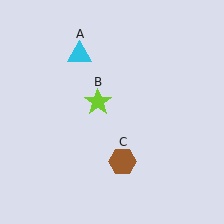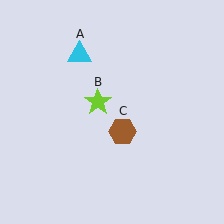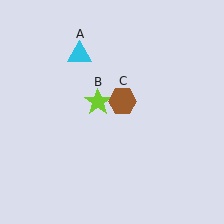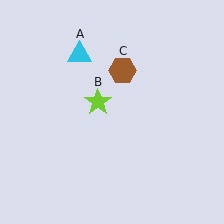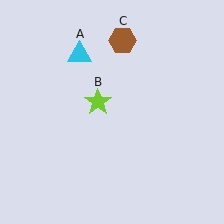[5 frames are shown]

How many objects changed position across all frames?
1 object changed position: brown hexagon (object C).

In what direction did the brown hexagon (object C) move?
The brown hexagon (object C) moved up.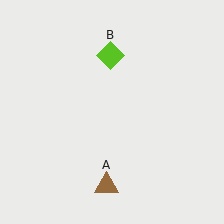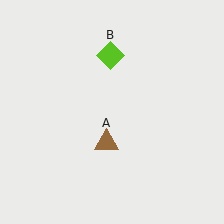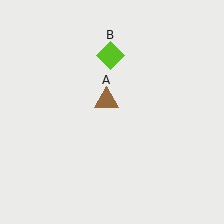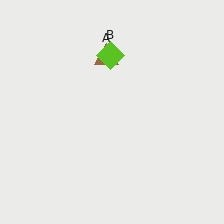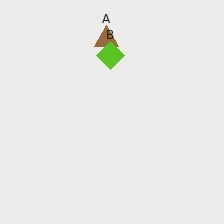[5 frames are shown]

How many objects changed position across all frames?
1 object changed position: brown triangle (object A).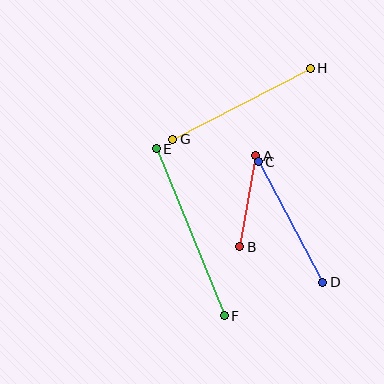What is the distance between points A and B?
The distance is approximately 92 pixels.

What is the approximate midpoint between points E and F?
The midpoint is at approximately (190, 232) pixels.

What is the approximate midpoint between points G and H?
The midpoint is at approximately (241, 104) pixels.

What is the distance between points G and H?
The distance is approximately 154 pixels.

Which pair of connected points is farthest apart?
Points E and F are farthest apart.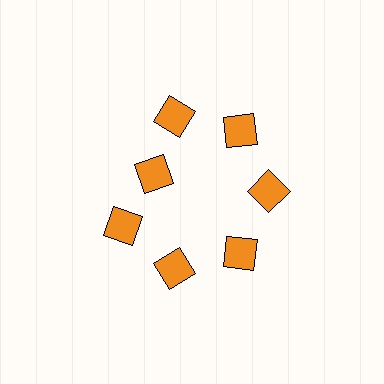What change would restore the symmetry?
The symmetry would be restored by moving it outward, back onto the ring so that all 7 diamonds sit at equal angles and equal distance from the center.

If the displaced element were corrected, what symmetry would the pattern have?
It would have 7-fold rotational symmetry — the pattern would map onto itself every 51 degrees.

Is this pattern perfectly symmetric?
No. The 7 orange diamonds are arranged in a ring, but one element near the 10 o'clock position is pulled inward toward the center, breaking the 7-fold rotational symmetry.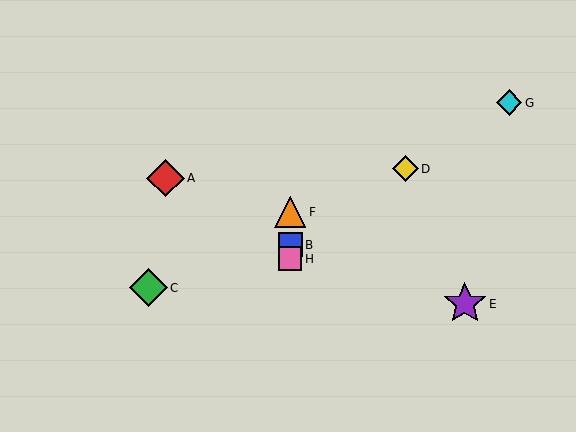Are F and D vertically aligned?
No, F is at x≈290 and D is at x≈405.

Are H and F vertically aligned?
Yes, both are at x≈290.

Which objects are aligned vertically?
Objects B, F, H are aligned vertically.